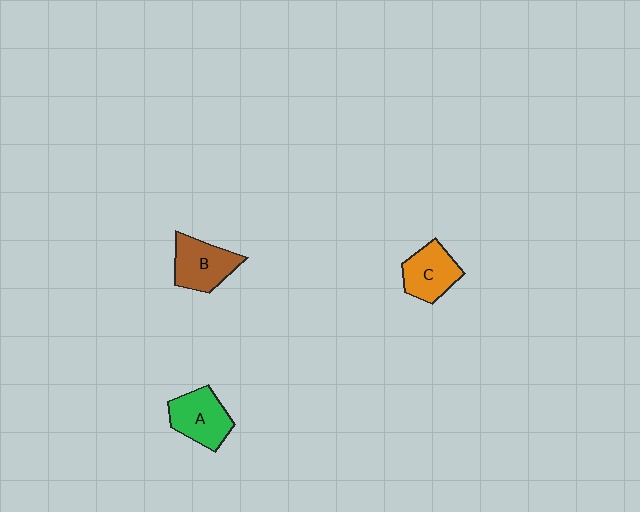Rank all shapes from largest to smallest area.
From largest to smallest: B (brown), A (green), C (orange).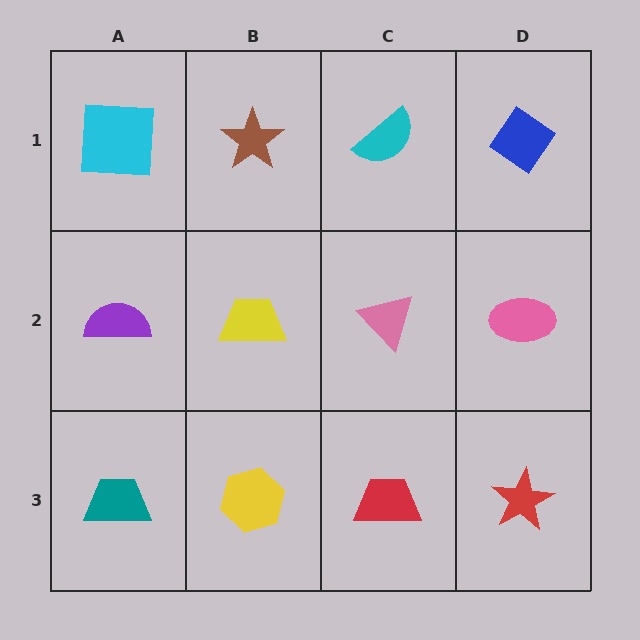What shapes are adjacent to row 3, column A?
A purple semicircle (row 2, column A), a yellow hexagon (row 3, column B).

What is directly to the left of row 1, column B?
A cyan square.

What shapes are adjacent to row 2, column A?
A cyan square (row 1, column A), a teal trapezoid (row 3, column A), a yellow trapezoid (row 2, column B).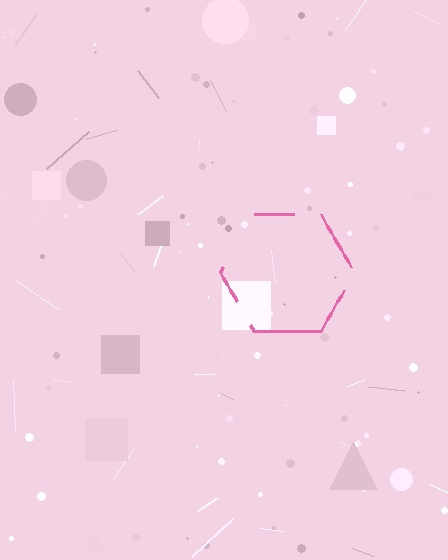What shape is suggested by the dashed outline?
The dashed outline suggests a hexagon.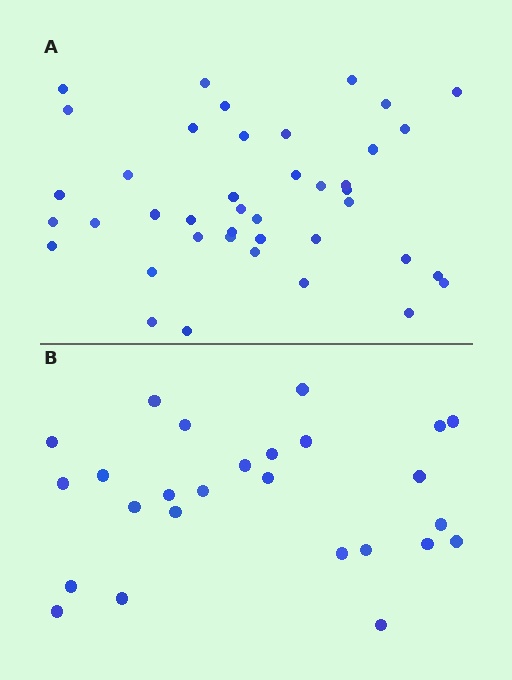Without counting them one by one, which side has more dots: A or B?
Region A (the top region) has more dots.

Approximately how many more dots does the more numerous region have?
Region A has approximately 15 more dots than region B.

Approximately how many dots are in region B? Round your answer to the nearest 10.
About 30 dots. (The exact count is 26, which rounds to 30.)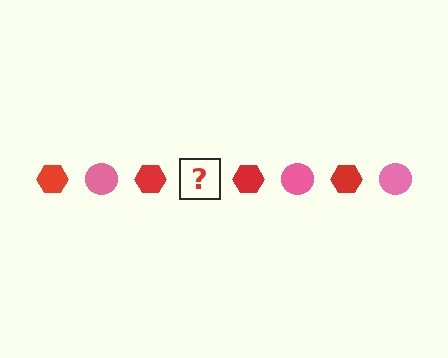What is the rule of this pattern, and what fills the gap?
The rule is that the pattern alternates between red hexagon and pink circle. The gap should be filled with a pink circle.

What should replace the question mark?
The question mark should be replaced with a pink circle.